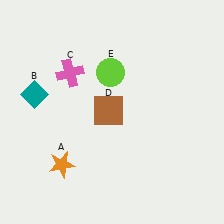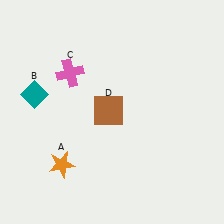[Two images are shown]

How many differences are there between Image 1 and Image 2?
There is 1 difference between the two images.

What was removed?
The lime circle (E) was removed in Image 2.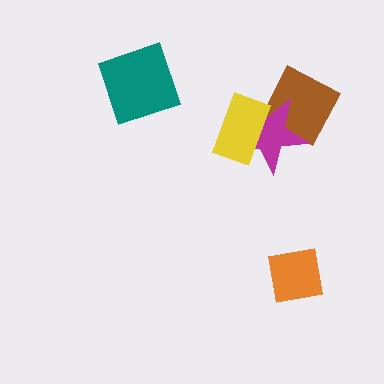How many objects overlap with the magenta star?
2 objects overlap with the magenta star.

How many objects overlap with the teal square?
0 objects overlap with the teal square.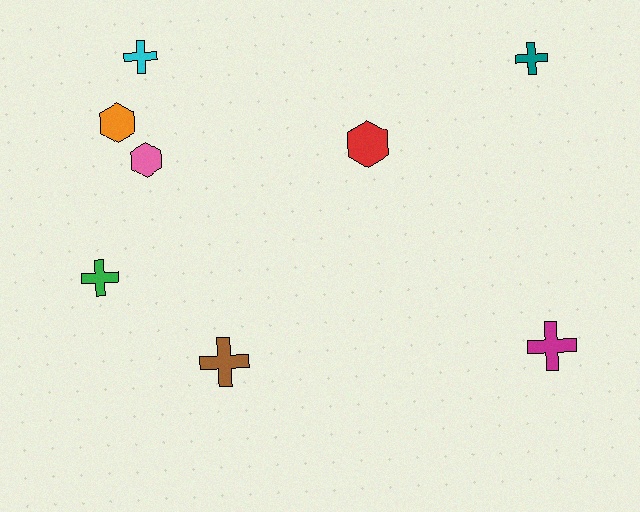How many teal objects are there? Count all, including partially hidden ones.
There is 1 teal object.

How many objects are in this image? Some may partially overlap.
There are 8 objects.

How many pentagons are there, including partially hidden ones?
There are no pentagons.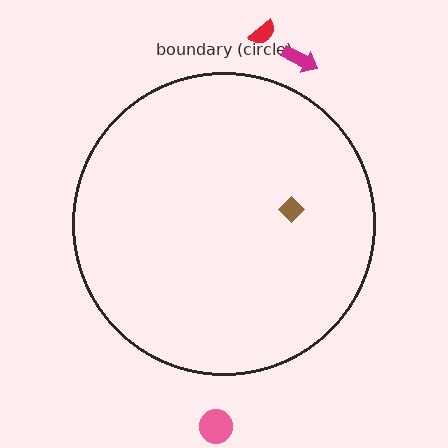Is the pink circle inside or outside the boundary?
Outside.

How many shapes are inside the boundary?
1 inside, 3 outside.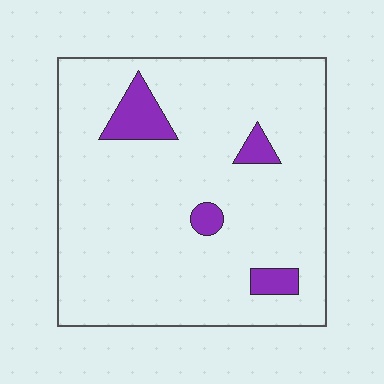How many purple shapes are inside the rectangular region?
4.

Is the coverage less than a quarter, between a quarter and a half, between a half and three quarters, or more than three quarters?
Less than a quarter.